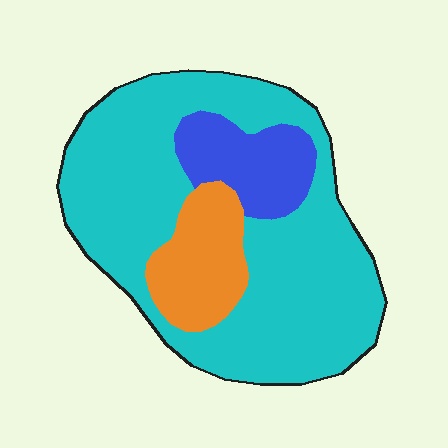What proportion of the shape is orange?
Orange takes up less than a sixth of the shape.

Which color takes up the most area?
Cyan, at roughly 70%.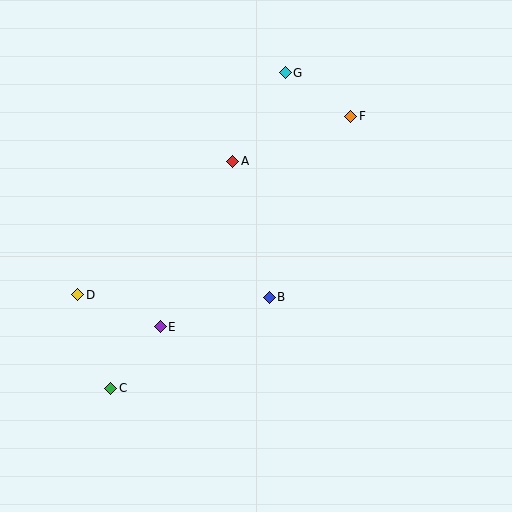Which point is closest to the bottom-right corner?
Point B is closest to the bottom-right corner.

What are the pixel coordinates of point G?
Point G is at (285, 73).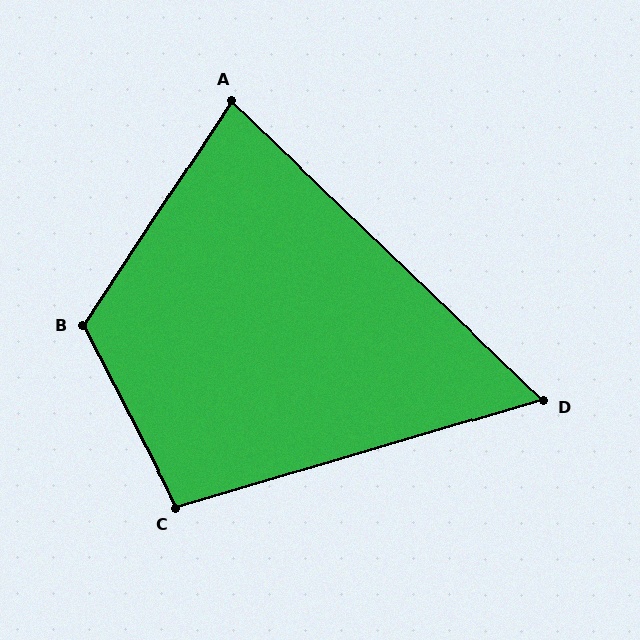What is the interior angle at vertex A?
Approximately 79 degrees (acute).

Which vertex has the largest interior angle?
B, at approximately 120 degrees.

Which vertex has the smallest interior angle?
D, at approximately 60 degrees.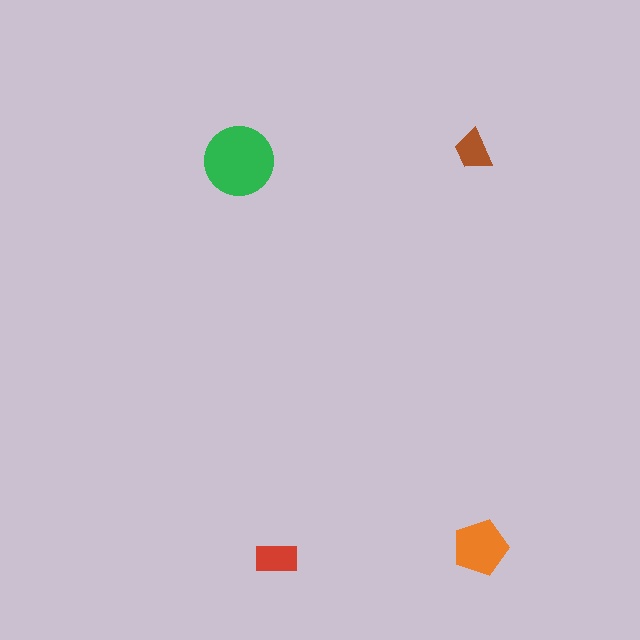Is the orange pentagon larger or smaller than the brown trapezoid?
Larger.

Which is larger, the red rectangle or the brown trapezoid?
The red rectangle.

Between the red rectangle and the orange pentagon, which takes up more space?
The orange pentagon.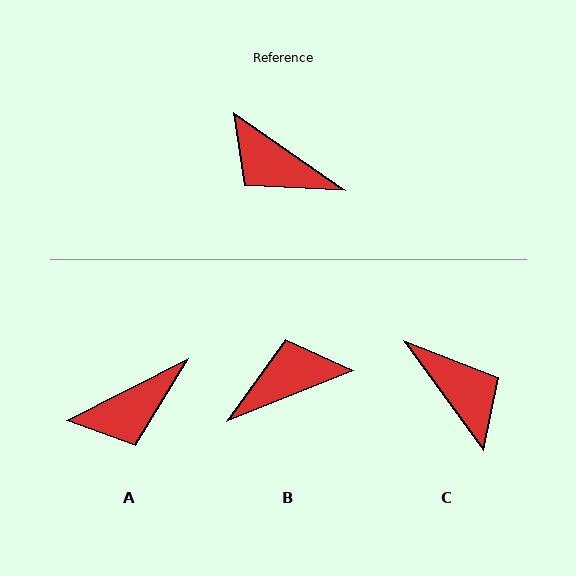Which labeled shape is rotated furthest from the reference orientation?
C, about 161 degrees away.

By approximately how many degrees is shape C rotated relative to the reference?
Approximately 161 degrees counter-clockwise.